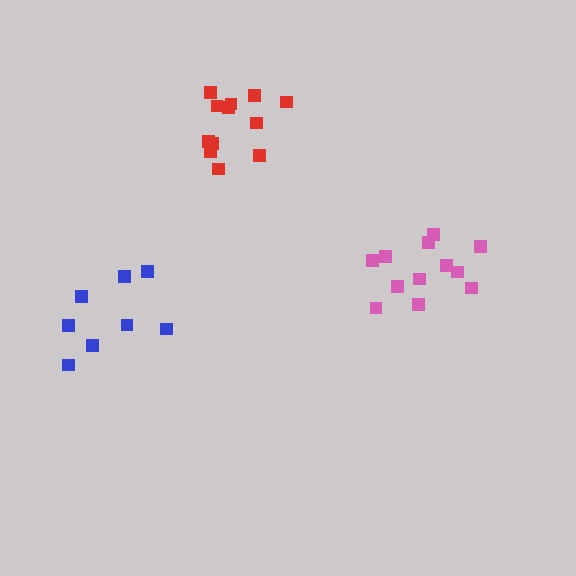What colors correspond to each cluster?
The clusters are colored: blue, pink, red.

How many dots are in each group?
Group 1: 8 dots, Group 2: 12 dots, Group 3: 12 dots (32 total).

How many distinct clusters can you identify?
There are 3 distinct clusters.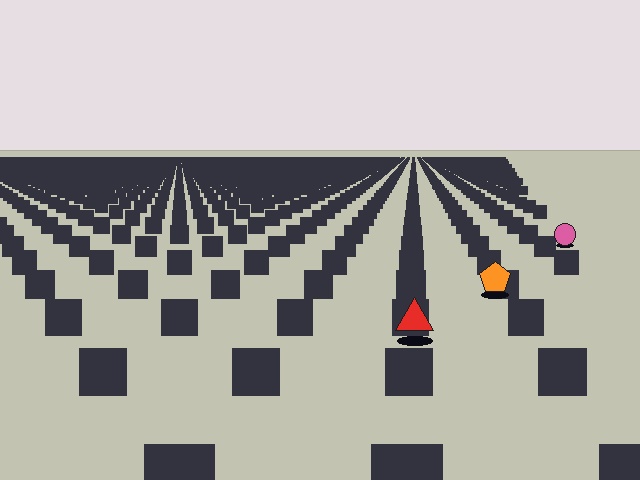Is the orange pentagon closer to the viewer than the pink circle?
Yes. The orange pentagon is closer — you can tell from the texture gradient: the ground texture is coarser near it.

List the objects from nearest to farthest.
From nearest to farthest: the red triangle, the orange pentagon, the pink circle.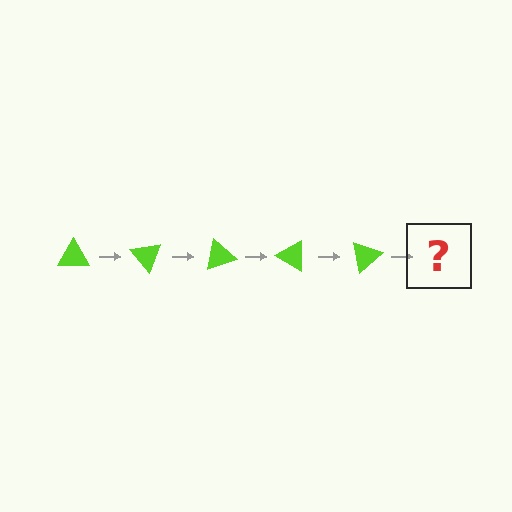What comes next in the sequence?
The next element should be a lime triangle rotated 250 degrees.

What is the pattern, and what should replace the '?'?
The pattern is that the triangle rotates 50 degrees each step. The '?' should be a lime triangle rotated 250 degrees.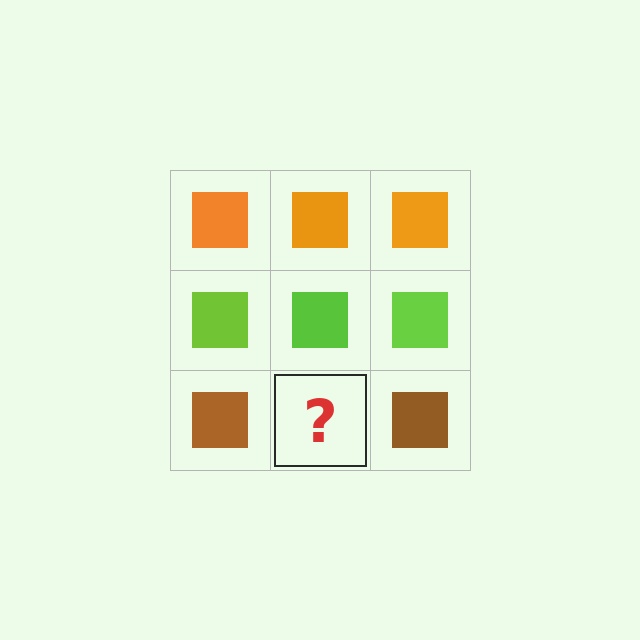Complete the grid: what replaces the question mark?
The question mark should be replaced with a brown square.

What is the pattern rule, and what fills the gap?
The rule is that each row has a consistent color. The gap should be filled with a brown square.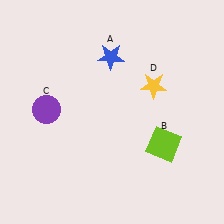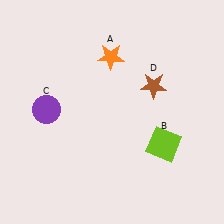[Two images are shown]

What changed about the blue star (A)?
In Image 1, A is blue. In Image 2, it changed to orange.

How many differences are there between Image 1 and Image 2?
There are 2 differences between the two images.